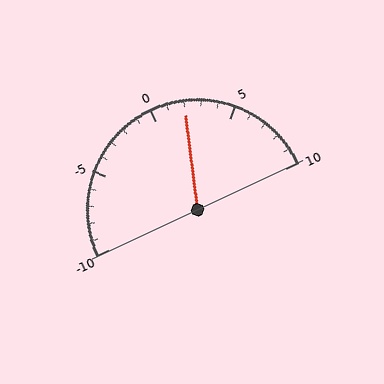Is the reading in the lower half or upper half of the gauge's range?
The reading is in the upper half of the range (-10 to 10).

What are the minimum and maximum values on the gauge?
The gauge ranges from -10 to 10.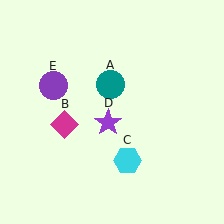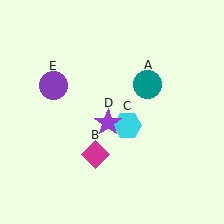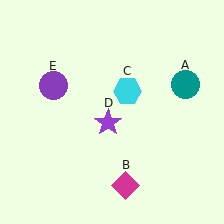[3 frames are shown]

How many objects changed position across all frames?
3 objects changed position: teal circle (object A), magenta diamond (object B), cyan hexagon (object C).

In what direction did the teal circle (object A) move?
The teal circle (object A) moved right.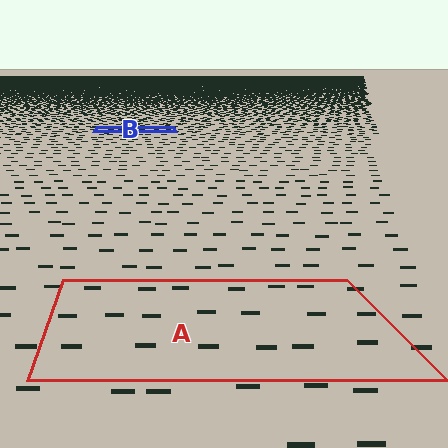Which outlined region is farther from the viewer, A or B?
Region B is farther from the viewer — the texture elements inside it appear smaller and more densely packed.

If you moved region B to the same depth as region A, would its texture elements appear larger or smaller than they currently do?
They would appear larger. At a closer depth, the same texture elements are projected at a bigger on-screen size.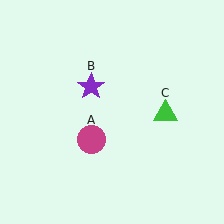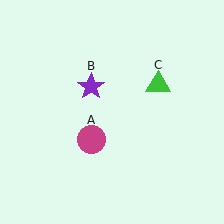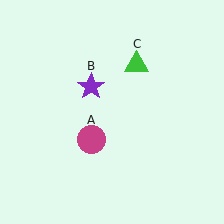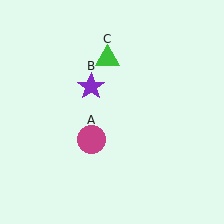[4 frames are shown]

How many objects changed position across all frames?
1 object changed position: green triangle (object C).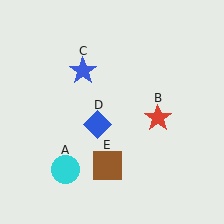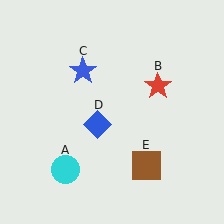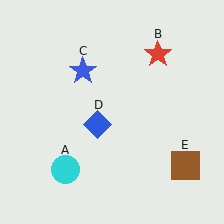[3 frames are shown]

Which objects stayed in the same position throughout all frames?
Cyan circle (object A) and blue star (object C) and blue diamond (object D) remained stationary.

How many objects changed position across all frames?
2 objects changed position: red star (object B), brown square (object E).